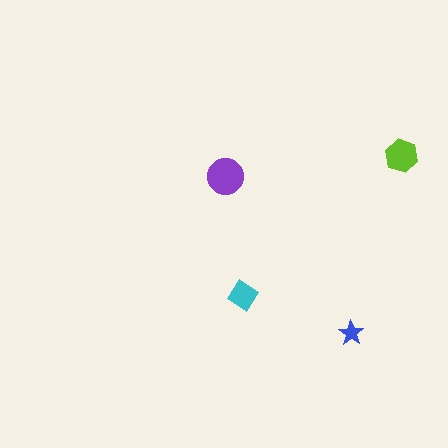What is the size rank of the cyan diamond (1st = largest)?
3rd.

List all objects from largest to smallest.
The purple circle, the lime hexagon, the cyan diamond, the blue star.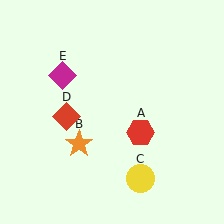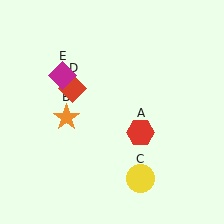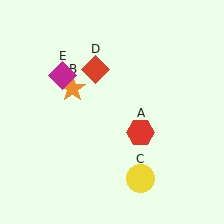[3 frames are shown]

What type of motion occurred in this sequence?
The orange star (object B), red diamond (object D) rotated clockwise around the center of the scene.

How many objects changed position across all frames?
2 objects changed position: orange star (object B), red diamond (object D).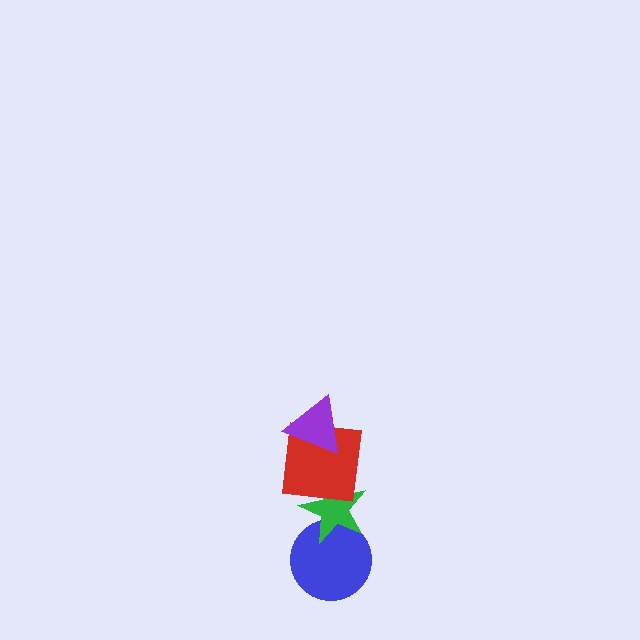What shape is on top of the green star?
The red square is on top of the green star.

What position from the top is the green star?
The green star is 3rd from the top.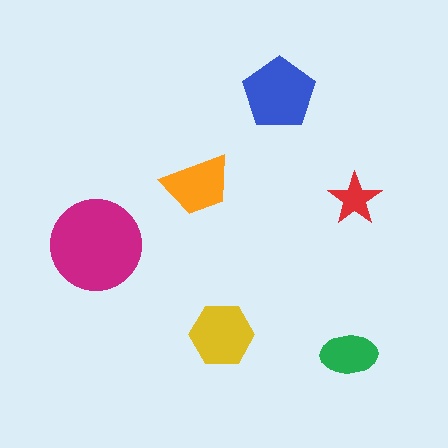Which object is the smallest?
The red star.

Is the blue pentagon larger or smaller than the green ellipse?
Larger.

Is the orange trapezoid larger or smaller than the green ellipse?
Larger.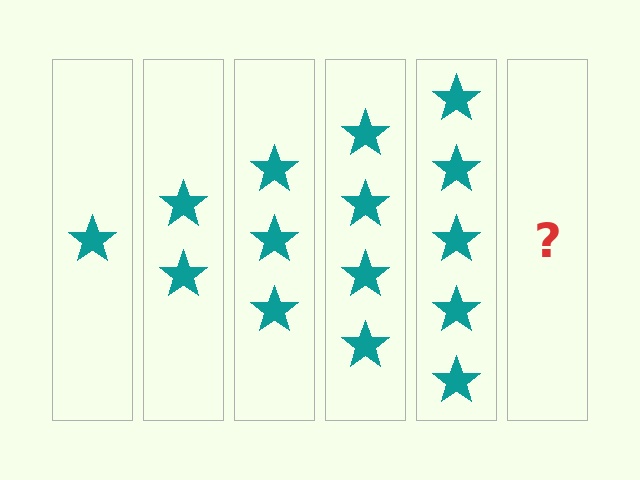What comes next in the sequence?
The next element should be 6 stars.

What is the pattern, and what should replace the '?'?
The pattern is that each step adds one more star. The '?' should be 6 stars.